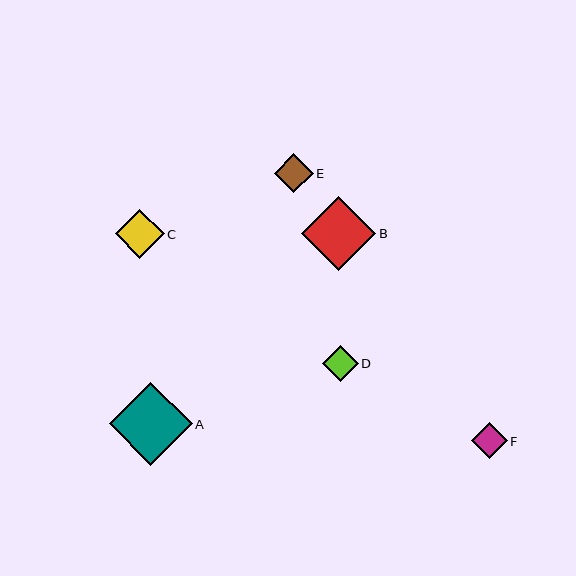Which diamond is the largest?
Diamond A is the largest with a size of approximately 83 pixels.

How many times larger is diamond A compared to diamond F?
Diamond A is approximately 2.3 times the size of diamond F.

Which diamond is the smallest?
Diamond D is the smallest with a size of approximately 36 pixels.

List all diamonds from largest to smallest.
From largest to smallest: A, B, C, E, F, D.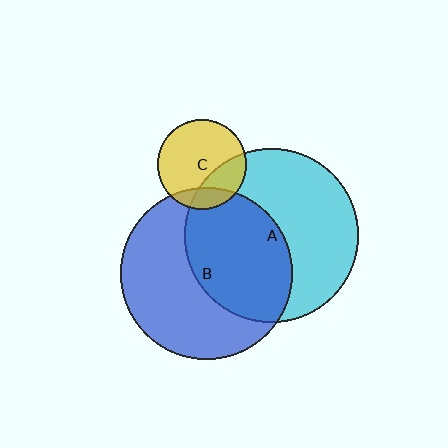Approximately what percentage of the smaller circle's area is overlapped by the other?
Approximately 15%.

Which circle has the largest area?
Circle A (cyan).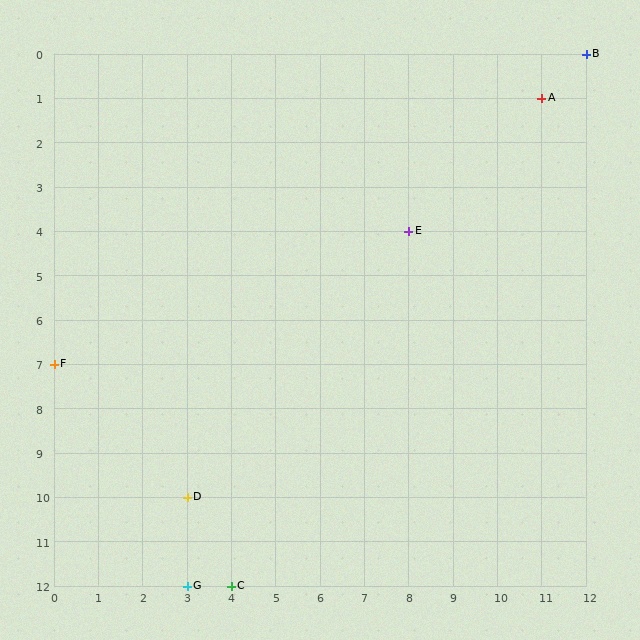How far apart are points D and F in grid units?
Points D and F are 3 columns and 3 rows apart (about 4.2 grid units diagonally).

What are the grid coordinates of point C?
Point C is at grid coordinates (4, 12).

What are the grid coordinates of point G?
Point G is at grid coordinates (3, 12).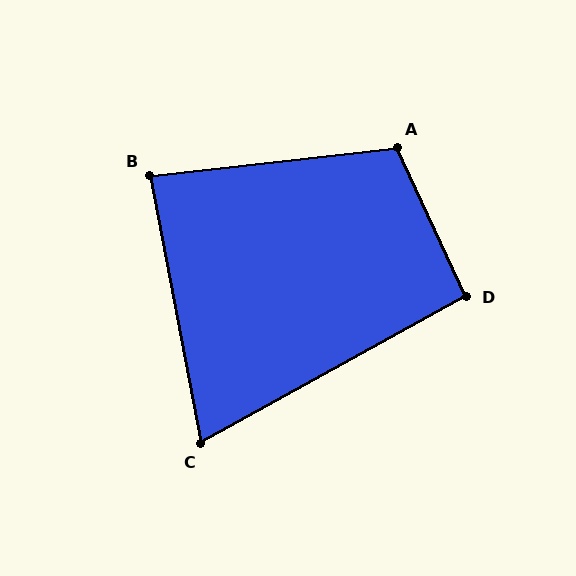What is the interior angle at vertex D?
Approximately 94 degrees (approximately right).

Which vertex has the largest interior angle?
A, at approximately 108 degrees.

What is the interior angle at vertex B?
Approximately 86 degrees (approximately right).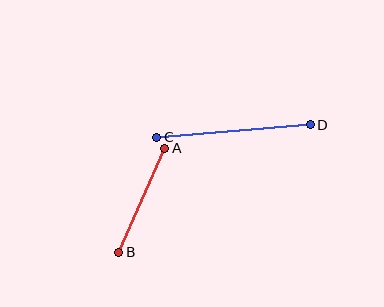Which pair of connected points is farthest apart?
Points C and D are farthest apart.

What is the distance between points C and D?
The distance is approximately 154 pixels.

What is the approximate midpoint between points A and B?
The midpoint is at approximately (142, 200) pixels.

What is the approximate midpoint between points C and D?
The midpoint is at approximately (233, 131) pixels.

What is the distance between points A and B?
The distance is approximately 113 pixels.